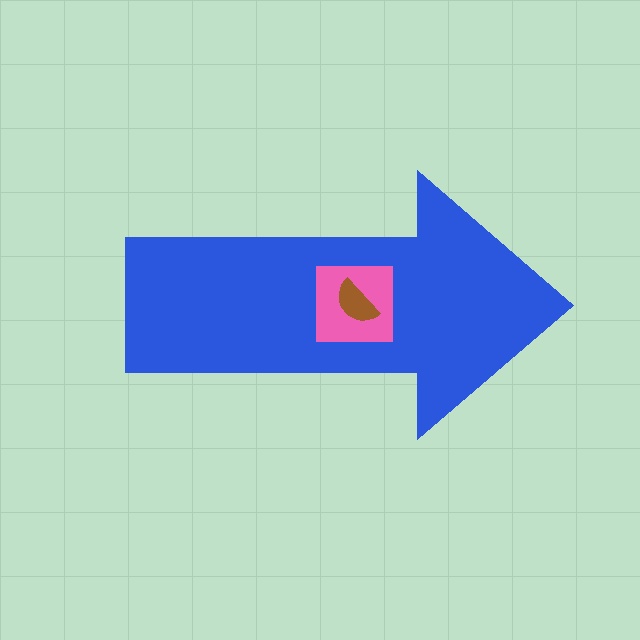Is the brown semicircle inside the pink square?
Yes.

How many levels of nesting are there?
3.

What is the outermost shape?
The blue arrow.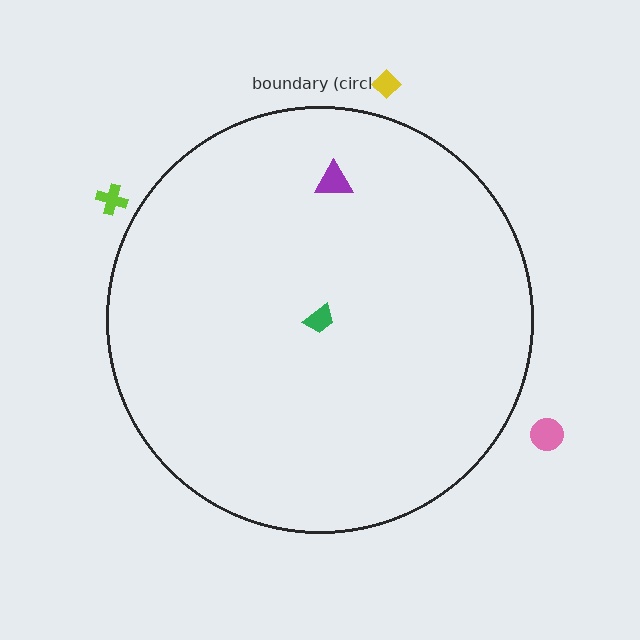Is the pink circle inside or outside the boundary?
Outside.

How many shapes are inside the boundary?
2 inside, 3 outside.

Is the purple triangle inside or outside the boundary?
Inside.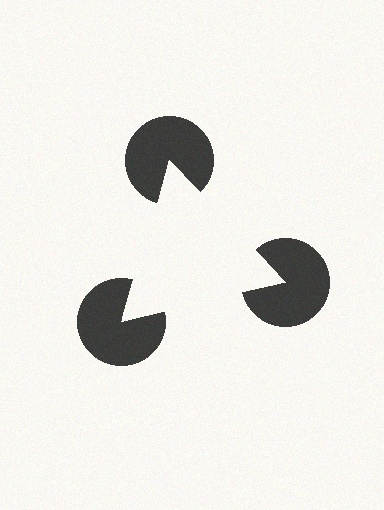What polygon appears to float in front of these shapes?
An illusory triangle — its edges are inferred from the aligned wedge cuts in the pac-man discs, not physically drawn.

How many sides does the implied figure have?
3 sides.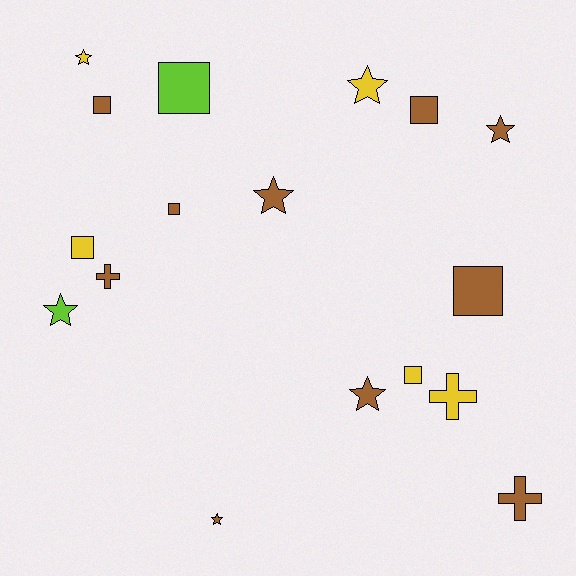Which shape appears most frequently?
Star, with 7 objects.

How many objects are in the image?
There are 17 objects.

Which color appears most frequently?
Brown, with 10 objects.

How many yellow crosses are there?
There is 1 yellow cross.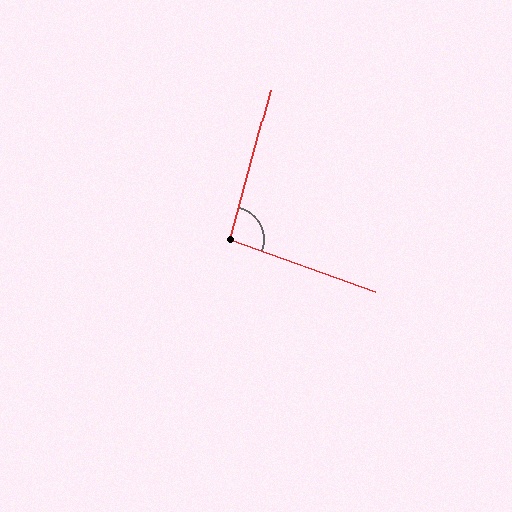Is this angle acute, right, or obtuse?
It is obtuse.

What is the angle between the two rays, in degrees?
Approximately 95 degrees.